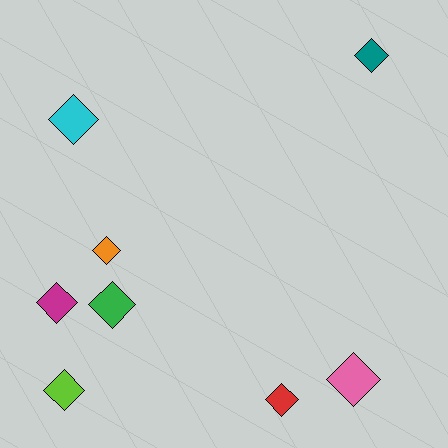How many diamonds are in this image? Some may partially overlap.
There are 8 diamonds.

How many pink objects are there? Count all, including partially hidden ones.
There is 1 pink object.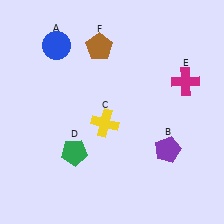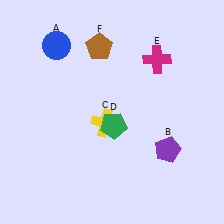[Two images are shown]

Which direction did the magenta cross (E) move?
The magenta cross (E) moved left.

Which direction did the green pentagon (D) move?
The green pentagon (D) moved right.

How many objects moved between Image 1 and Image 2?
2 objects moved between the two images.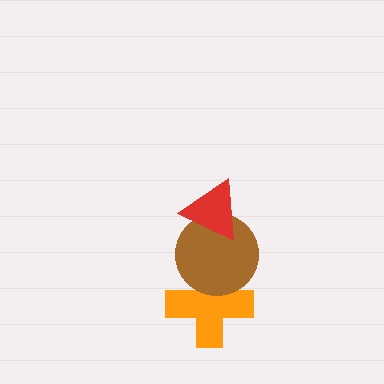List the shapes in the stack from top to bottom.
From top to bottom: the red triangle, the brown circle, the orange cross.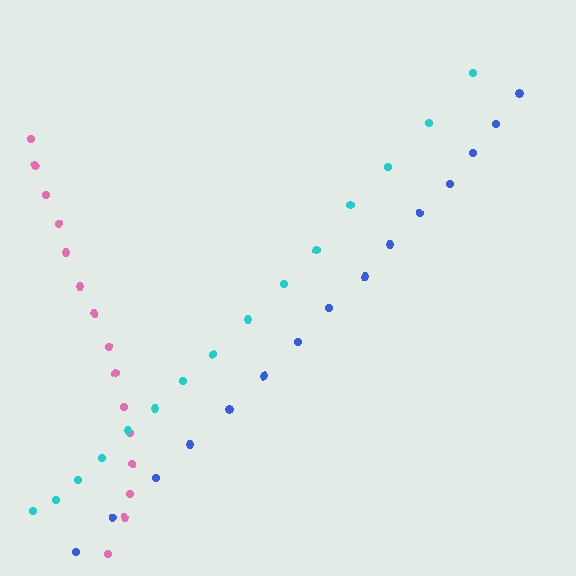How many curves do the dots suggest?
There are 3 distinct paths.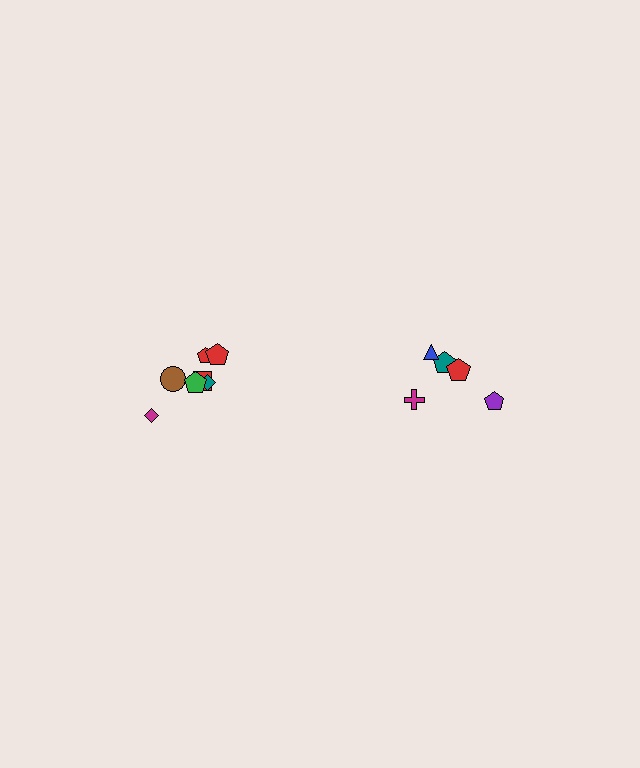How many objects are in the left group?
There are 7 objects.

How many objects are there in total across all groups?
There are 12 objects.